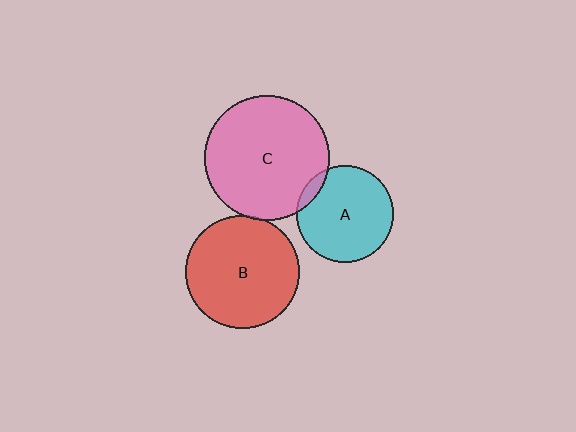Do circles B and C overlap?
Yes.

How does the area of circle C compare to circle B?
Approximately 1.2 times.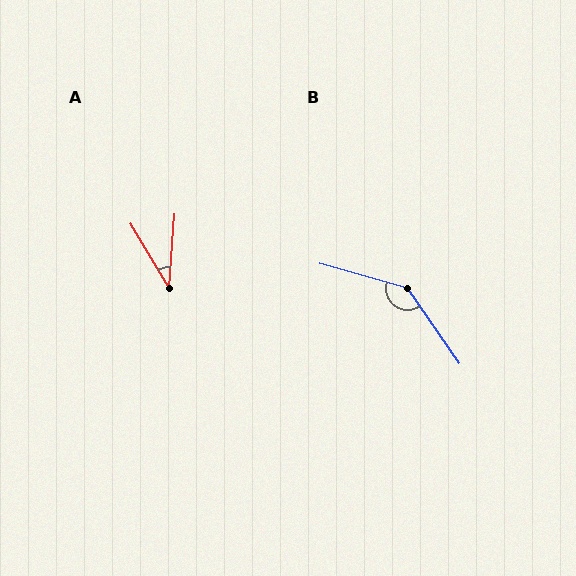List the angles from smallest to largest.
A (35°), B (140°).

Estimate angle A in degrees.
Approximately 35 degrees.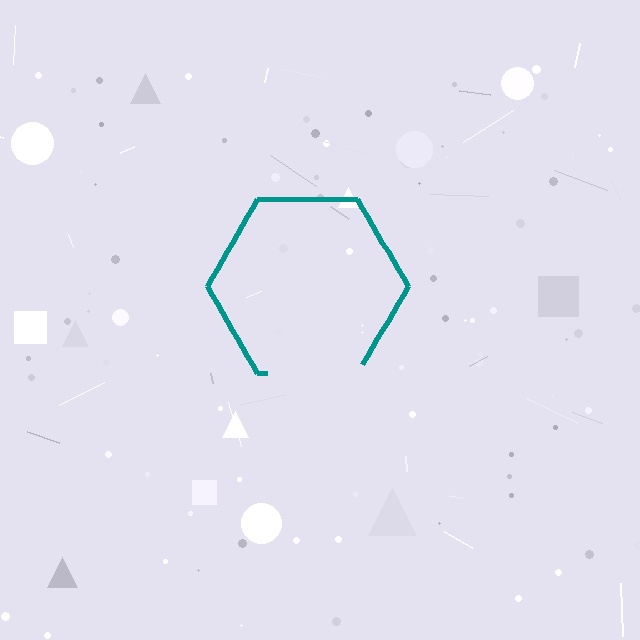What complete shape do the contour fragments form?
The contour fragments form a hexagon.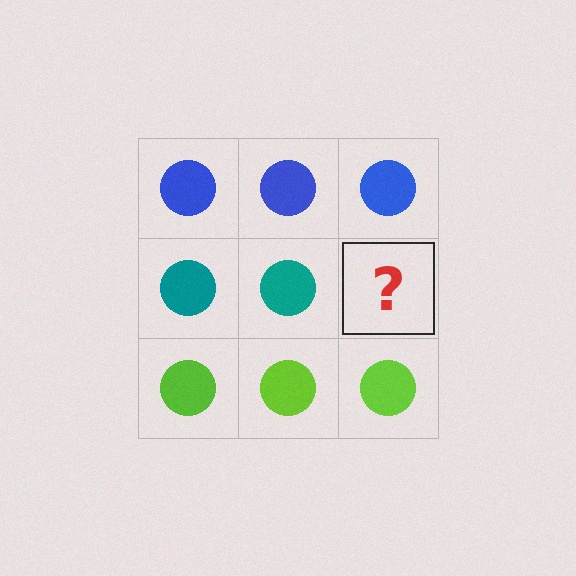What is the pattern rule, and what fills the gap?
The rule is that each row has a consistent color. The gap should be filled with a teal circle.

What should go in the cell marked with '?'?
The missing cell should contain a teal circle.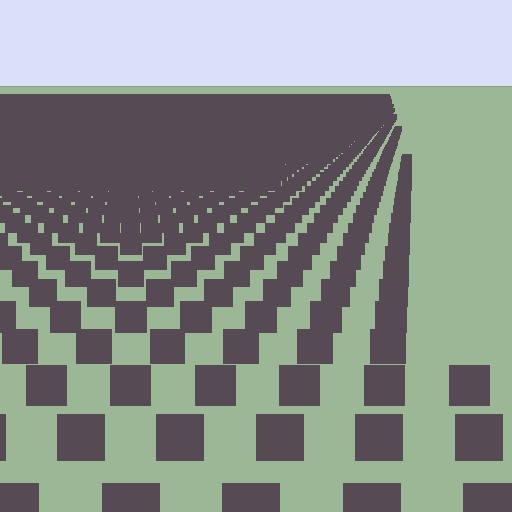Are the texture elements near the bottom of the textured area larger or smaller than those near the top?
Larger. Near the bottom, elements are closer to the viewer and appear at a bigger on-screen size.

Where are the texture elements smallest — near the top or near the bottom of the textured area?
Near the top.